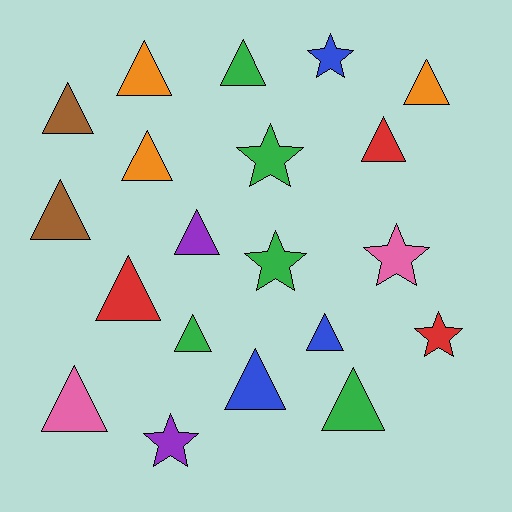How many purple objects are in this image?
There are 2 purple objects.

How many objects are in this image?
There are 20 objects.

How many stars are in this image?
There are 6 stars.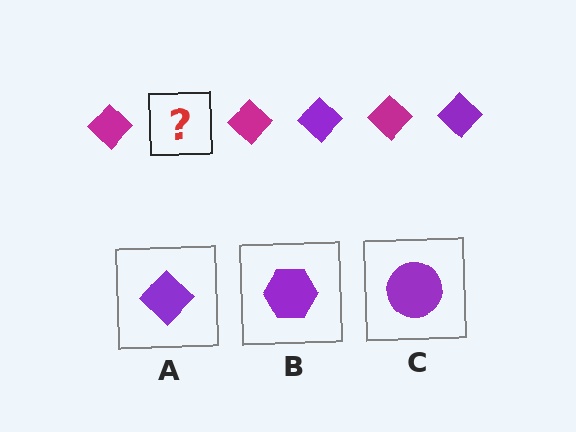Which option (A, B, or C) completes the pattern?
A.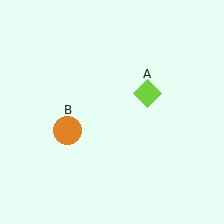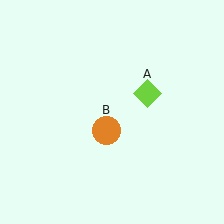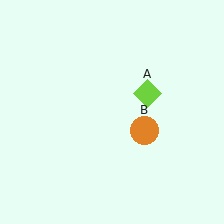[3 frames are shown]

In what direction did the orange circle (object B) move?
The orange circle (object B) moved right.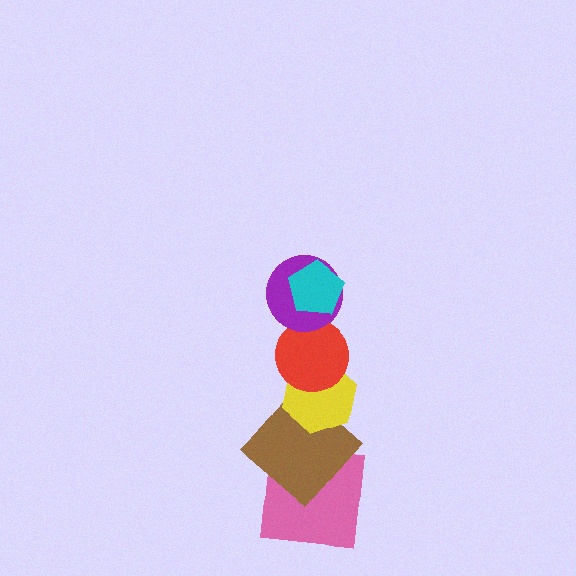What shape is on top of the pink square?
The brown diamond is on top of the pink square.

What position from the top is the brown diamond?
The brown diamond is 5th from the top.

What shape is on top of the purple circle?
The cyan pentagon is on top of the purple circle.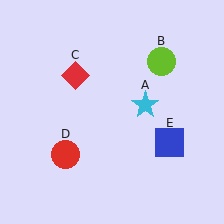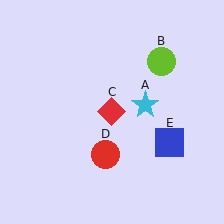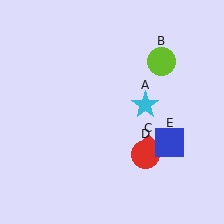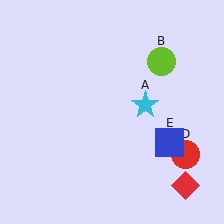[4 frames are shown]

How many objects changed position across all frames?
2 objects changed position: red diamond (object C), red circle (object D).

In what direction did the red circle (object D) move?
The red circle (object D) moved right.